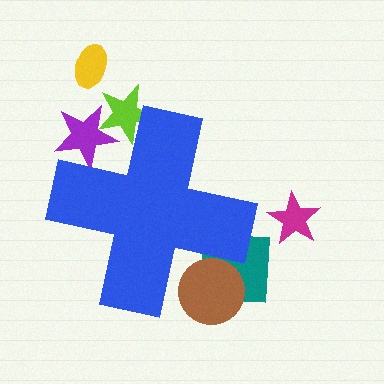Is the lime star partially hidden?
Yes, the lime star is partially hidden behind the blue cross.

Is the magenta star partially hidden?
No, the magenta star is fully visible.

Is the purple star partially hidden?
Yes, the purple star is partially hidden behind the blue cross.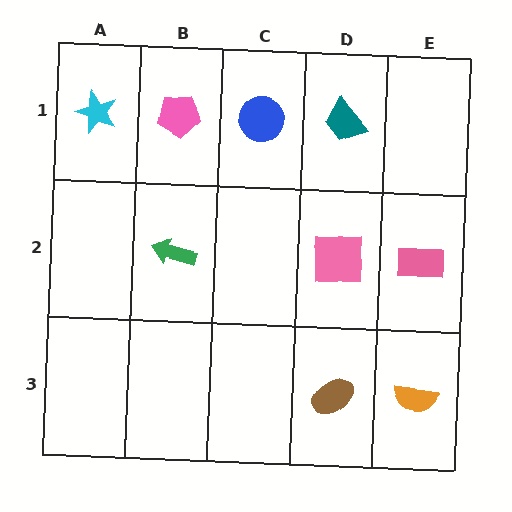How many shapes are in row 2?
3 shapes.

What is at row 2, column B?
A green arrow.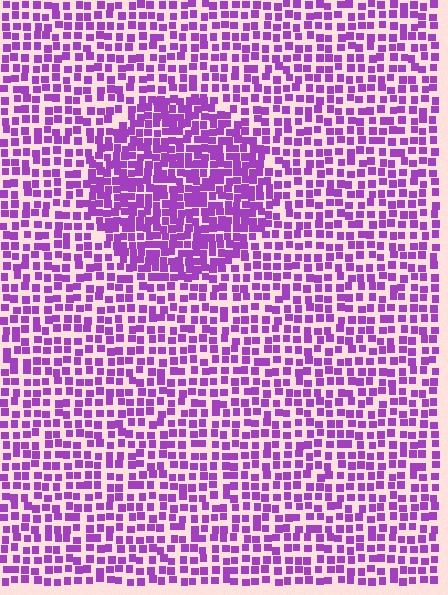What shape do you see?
I see a circle.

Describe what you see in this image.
The image contains small purple elements arranged at two different densities. A circle-shaped region is visible where the elements are more densely packed than the surrounding area.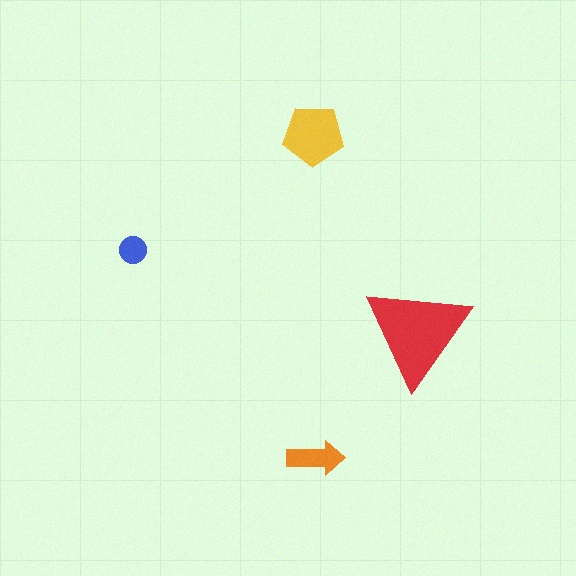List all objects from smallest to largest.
The blue circle, the orange arrow, the yellow pentagon, the red triangle.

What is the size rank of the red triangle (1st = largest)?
1st.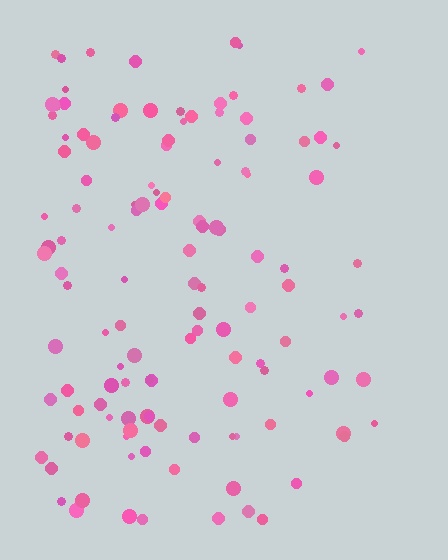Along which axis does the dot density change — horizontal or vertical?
Horizontal.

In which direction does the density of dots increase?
From right to left, with the left side densest.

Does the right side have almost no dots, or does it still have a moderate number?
Still a moderate number, just noticeably fewer than the left.